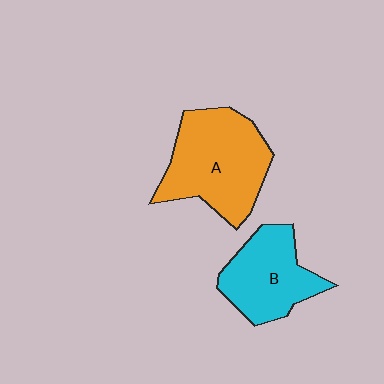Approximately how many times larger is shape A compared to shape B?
Approximately 1.4 times.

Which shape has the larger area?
Shape A (orange).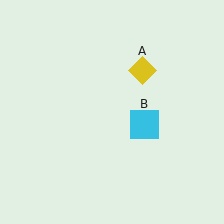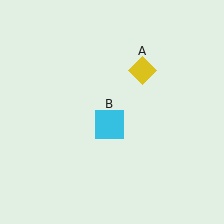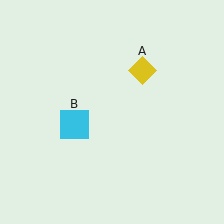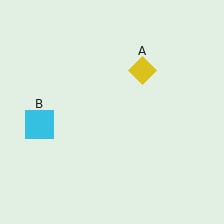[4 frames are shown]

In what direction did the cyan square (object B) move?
The cyan square (object B) moved left.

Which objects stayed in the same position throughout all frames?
Yellow diamond (object A) remained stationary.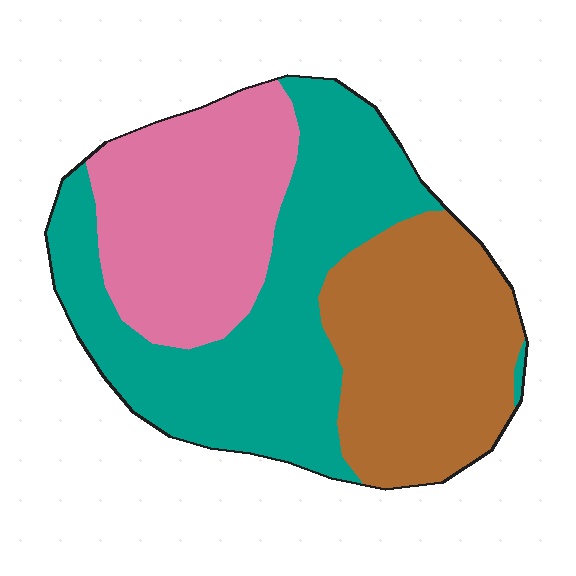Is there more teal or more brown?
Teal.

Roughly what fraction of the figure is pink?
Pink covers 28% of the figure.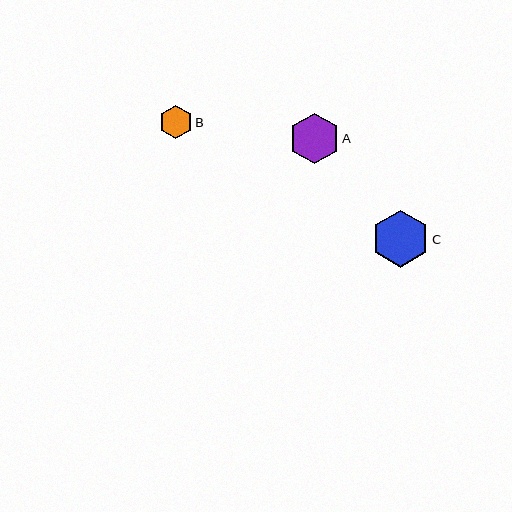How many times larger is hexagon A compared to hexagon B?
Hexagon A is approximately 1.5 times the size of hexagon B.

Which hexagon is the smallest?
Hexagon B is the smallest with a size of approximately 33 pixels.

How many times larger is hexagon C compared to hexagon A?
Hexagon C is approximately 1.1 times the size of hexagon A.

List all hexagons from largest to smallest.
From largest to smallest: C, A, B.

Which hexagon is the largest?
Hexagon C is the largest with a size of approximately 57 pixels.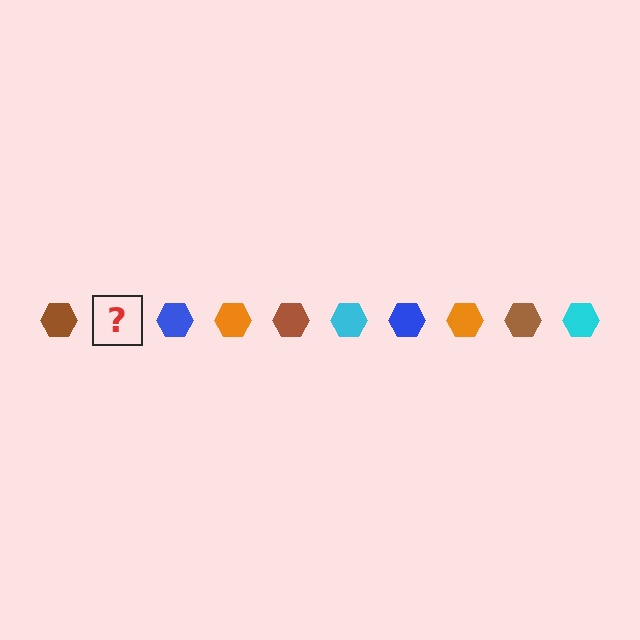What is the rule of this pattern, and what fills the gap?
The rule is that the pattern cycles through brown, cyan, blue, orange hexagons. The gap should be filled with a cyan hexagon.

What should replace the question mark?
The question mark should be replaced with a cyan hexagon.